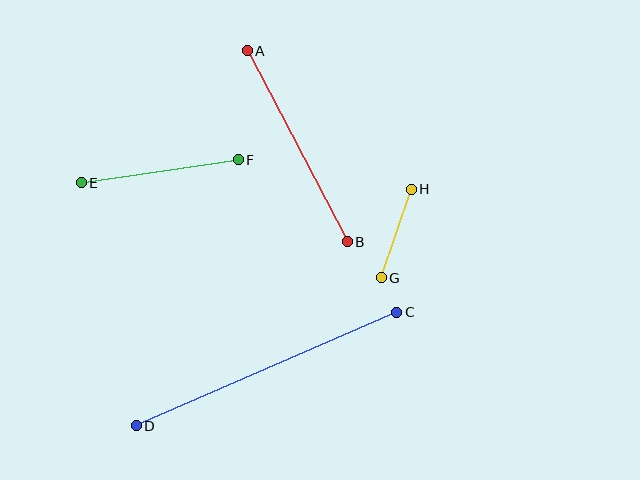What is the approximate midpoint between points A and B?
The midpoint is at approximately (297, 146) pixels.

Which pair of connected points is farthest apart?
Points C and D are farthest apart.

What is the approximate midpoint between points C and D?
The midpoint is at approximately (266, 369) pixels.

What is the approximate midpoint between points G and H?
The midpoint is at approximately (396, 234) pixels.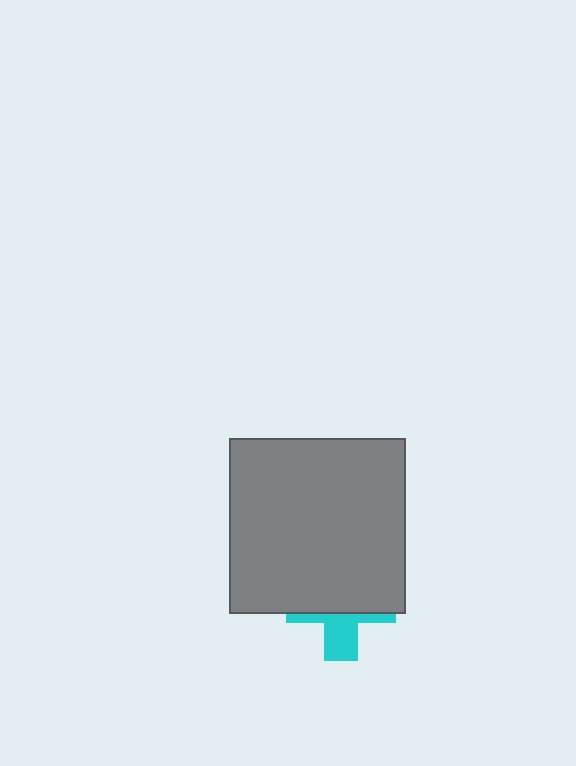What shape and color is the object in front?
The object in front is a gray square.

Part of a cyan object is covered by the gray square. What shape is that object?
It is a cross.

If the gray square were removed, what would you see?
You would see the complete cyan cross.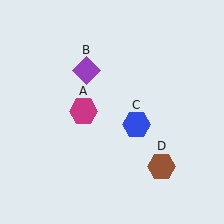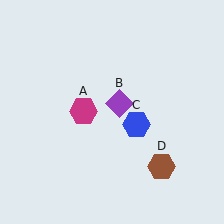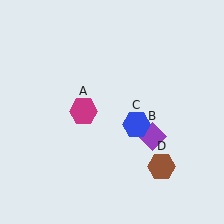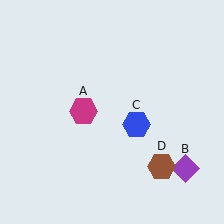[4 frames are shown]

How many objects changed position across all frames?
1 object changed position: purple diamond (object B).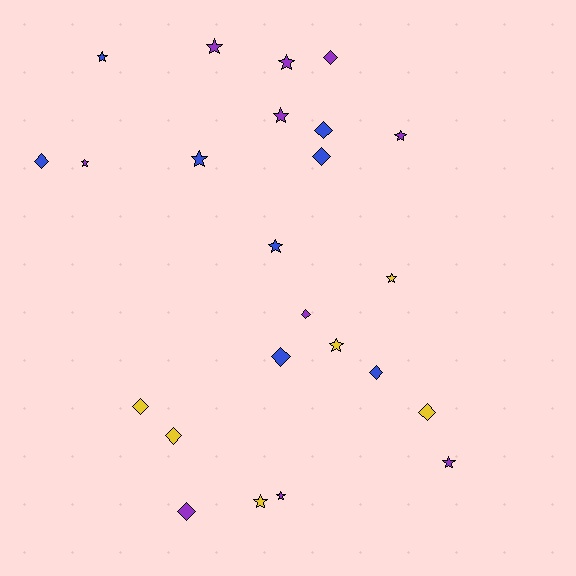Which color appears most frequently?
Purple, with 10 objects.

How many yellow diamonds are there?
There are 3 yellow diamonds.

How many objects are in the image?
There are 24 objects.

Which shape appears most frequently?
Star, with 13 objects.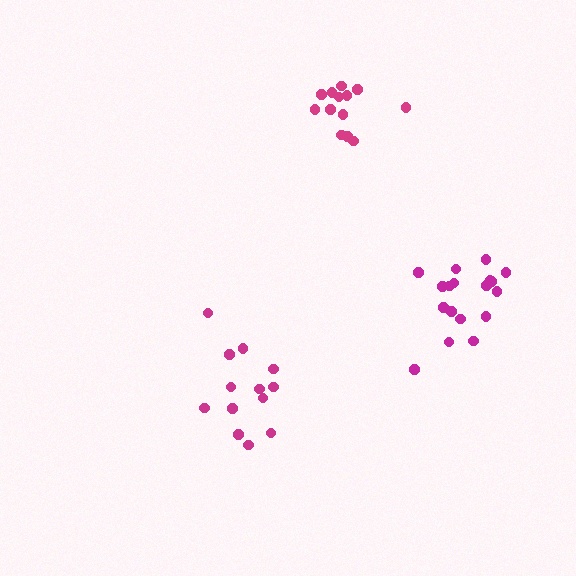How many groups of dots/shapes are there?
There are 3 groups.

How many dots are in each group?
Group 1: 13 dots, Group 2: 18 dots, Group 3: 13 dots (44 total).